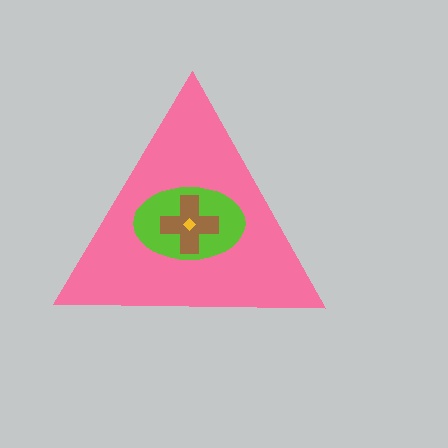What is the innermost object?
The yellow diamond.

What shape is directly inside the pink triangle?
The lime ellipse.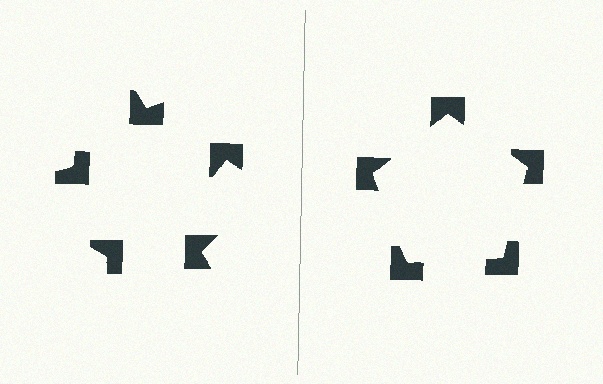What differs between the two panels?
The notched squares are positioned identically on both sides; only the wedge orientations differ. On the right they align to a pentagon; on the left they are misaligned.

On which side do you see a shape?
An illusory pentagon appears on the right side. On the left side the wedge cuts are rotated, so no coherent shape forms.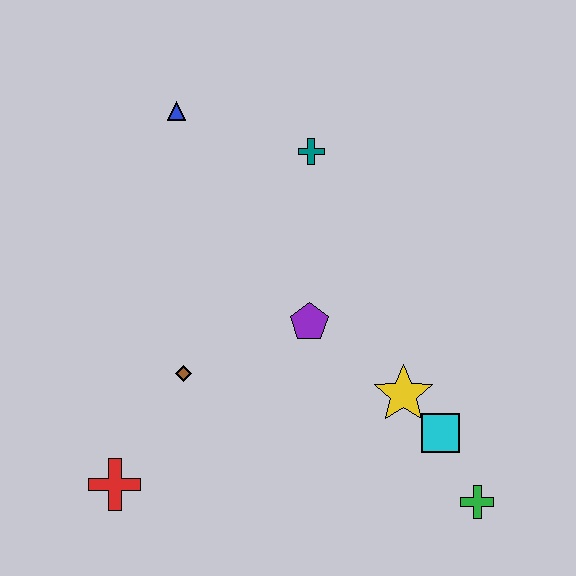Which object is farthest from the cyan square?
The blue triangle is farthest from the cyan square.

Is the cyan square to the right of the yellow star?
Yes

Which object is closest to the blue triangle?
The teal cross is closest to the blue triangle.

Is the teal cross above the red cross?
Yes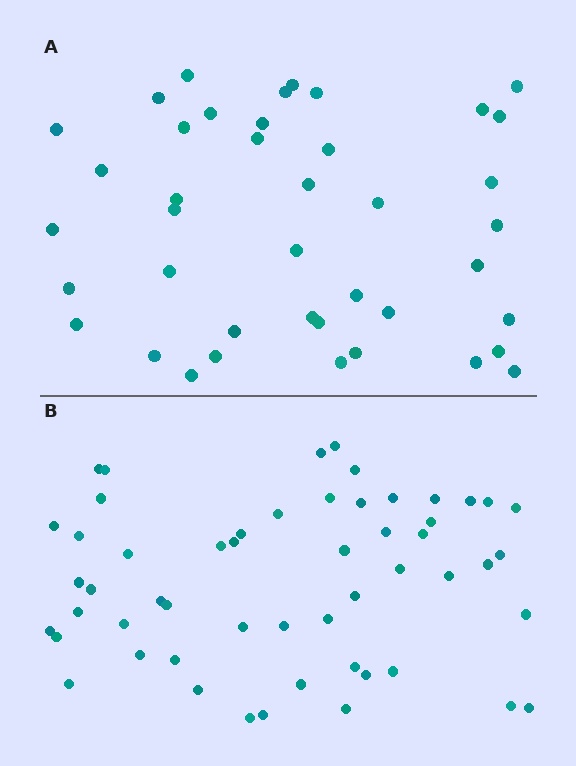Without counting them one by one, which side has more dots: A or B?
Region B (the bottom region) has more dots.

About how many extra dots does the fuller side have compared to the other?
Region B has approximately 15 more dots than region A.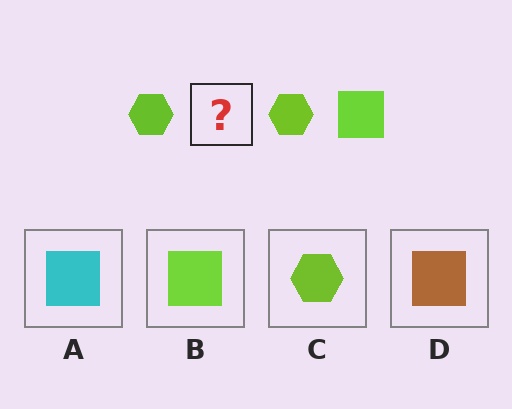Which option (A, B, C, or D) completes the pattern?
B.